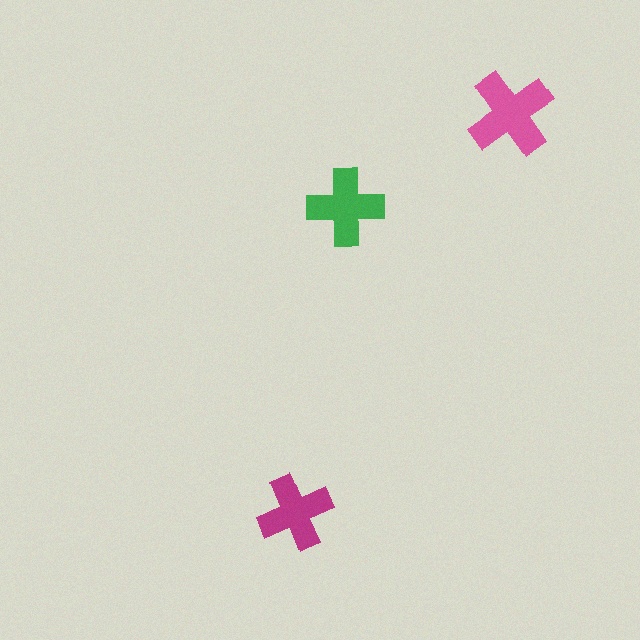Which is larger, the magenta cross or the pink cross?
The pink one.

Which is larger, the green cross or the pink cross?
The pink one.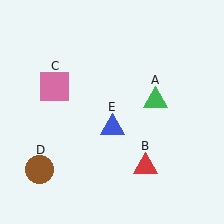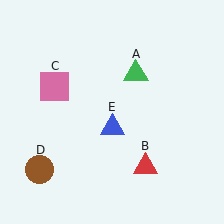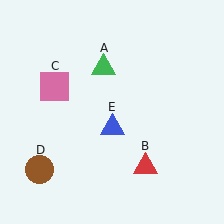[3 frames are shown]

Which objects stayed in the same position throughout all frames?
Red triangle (object B) and pink square (object C) and brown circle (object D) and blue triangle (object E) remained stationary.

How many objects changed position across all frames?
1 object changed position: green triangle (object A).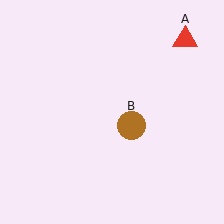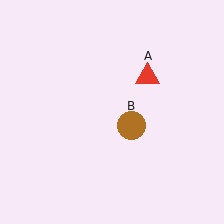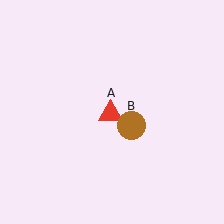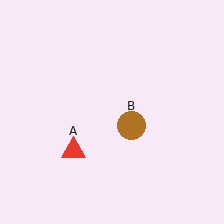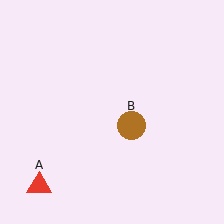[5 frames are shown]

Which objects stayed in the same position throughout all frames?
Brown circle (object B) remained stationary.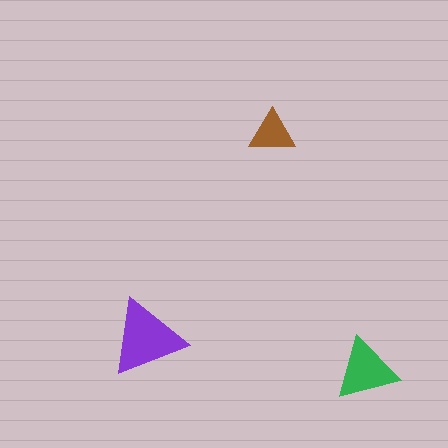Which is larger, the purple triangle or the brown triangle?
The purple one.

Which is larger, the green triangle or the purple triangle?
The purple one.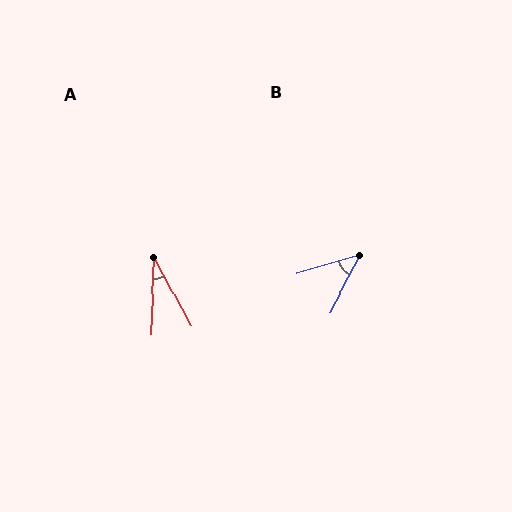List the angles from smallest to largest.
A (31°), B (46°).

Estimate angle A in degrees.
Approximately 31 degrees.